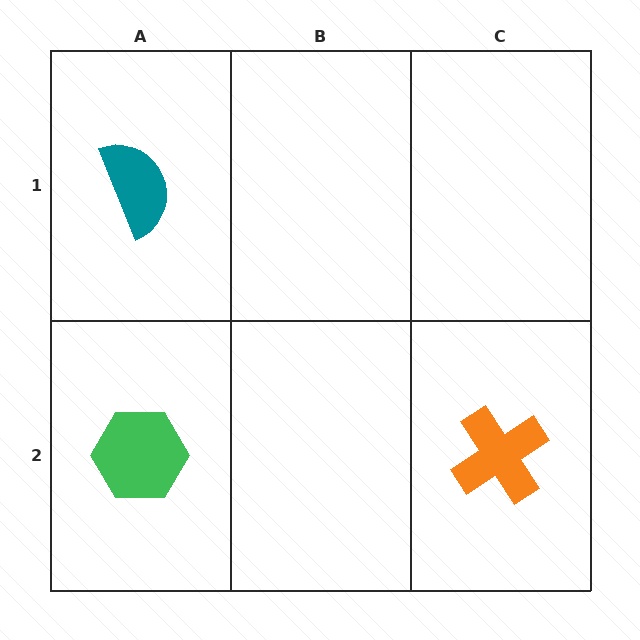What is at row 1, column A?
A teal semicircle.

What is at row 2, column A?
A green hexagon.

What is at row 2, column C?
An orange cross.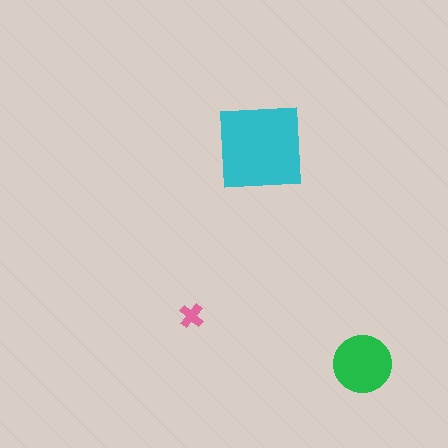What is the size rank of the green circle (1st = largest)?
2nd.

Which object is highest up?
The cyan square is topmost.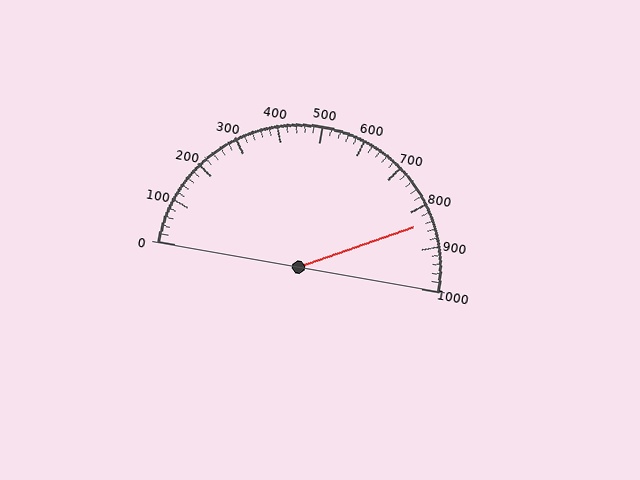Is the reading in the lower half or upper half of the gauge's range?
The reading is in the upper half of the range (0 to 1000).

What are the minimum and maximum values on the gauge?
The gauge ranges from 0 to 1000.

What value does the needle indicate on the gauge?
The needle indicates approximately 840.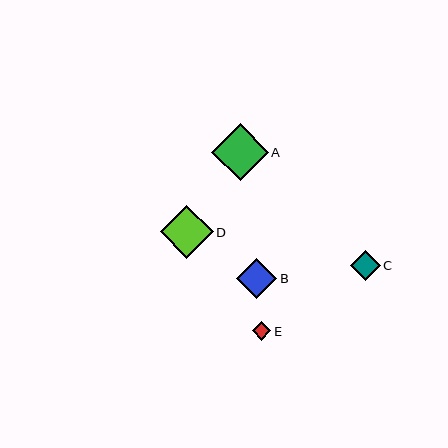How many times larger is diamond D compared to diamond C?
Diamond D is approximately 1.8 times the size of diamond C.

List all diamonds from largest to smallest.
From largest to smallest: A, D, B, C, E.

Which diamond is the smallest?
Diamond E is the smallest with a size of approximately 19 pixels.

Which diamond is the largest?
Diamond A is the largest with a size of approximately 57 pixels.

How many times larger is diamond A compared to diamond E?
Diamond A is approximately 3.0 times the size of diamond E.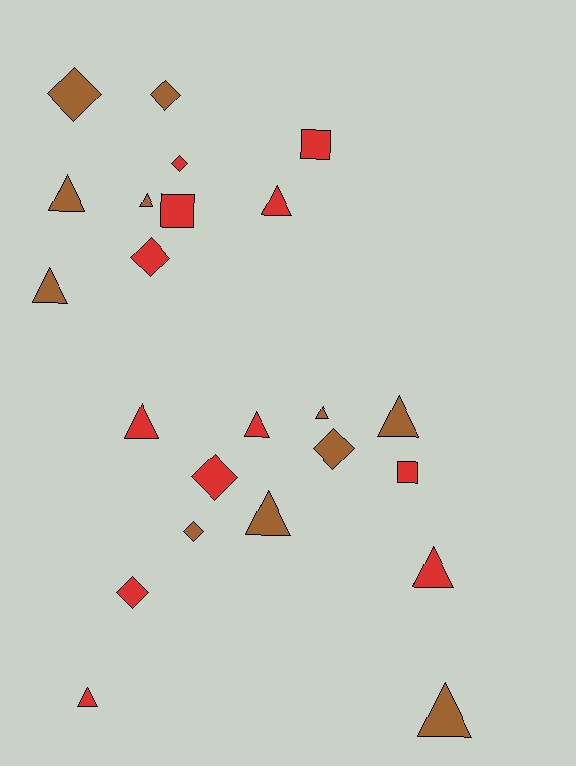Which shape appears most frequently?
Triangle, with 12 objects.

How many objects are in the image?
There are 23 objects.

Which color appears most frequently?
Red, with 12 objects.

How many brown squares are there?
There are no brown squares.